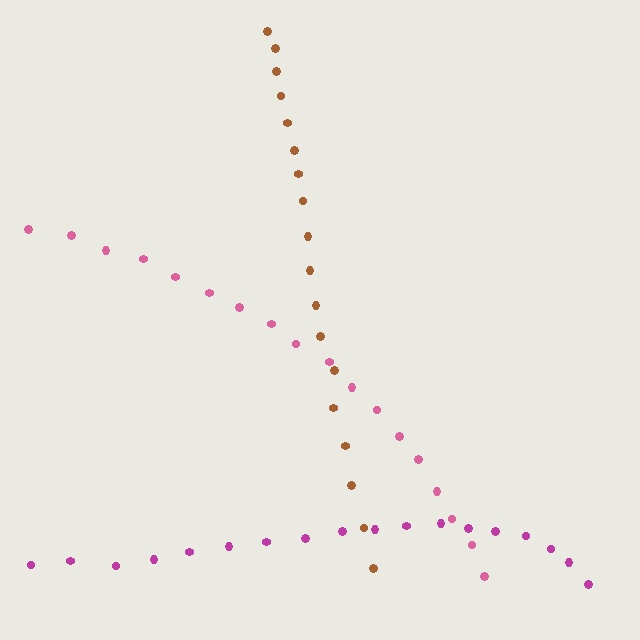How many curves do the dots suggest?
There are 3 distinct paths.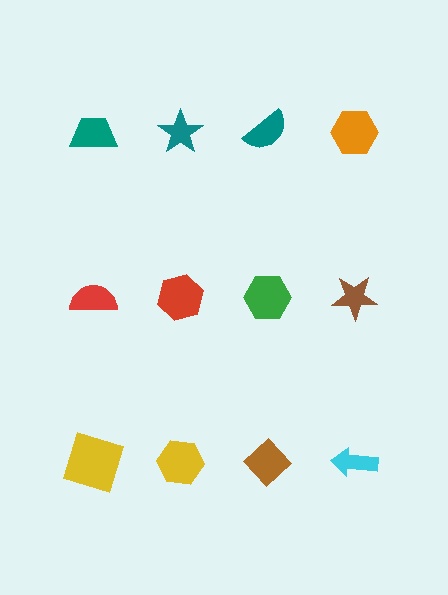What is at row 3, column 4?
A cyan arrow.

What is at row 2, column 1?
A red semicircle.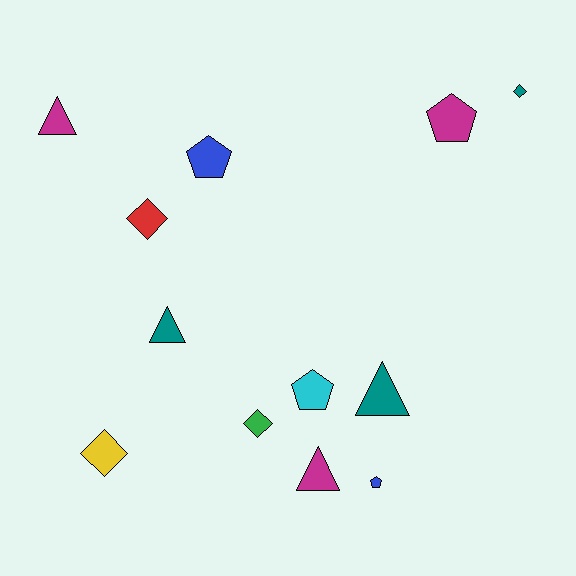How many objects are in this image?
There are 12 objects.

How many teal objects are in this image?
There are 3 teal objects.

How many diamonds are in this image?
There are 4 diamonds.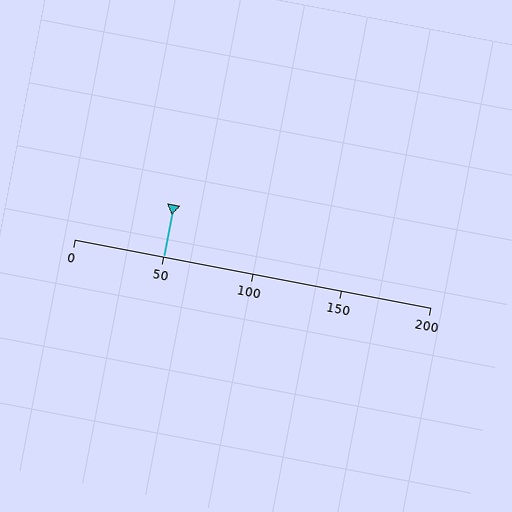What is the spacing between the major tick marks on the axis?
The major ticks are spaced 50 apart.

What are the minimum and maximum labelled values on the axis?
The axis runs from 0 to 200.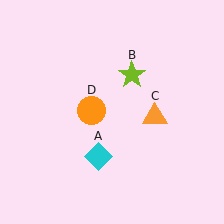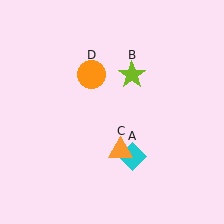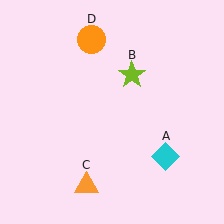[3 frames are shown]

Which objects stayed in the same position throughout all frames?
Lime star (object B) remained stationary.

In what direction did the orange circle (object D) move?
The orange circle (object D) moved up.